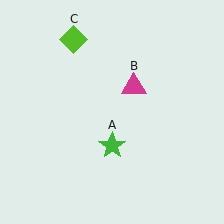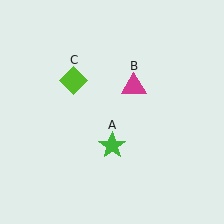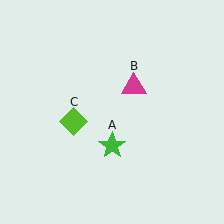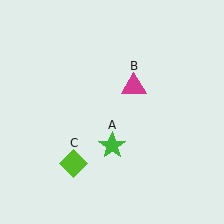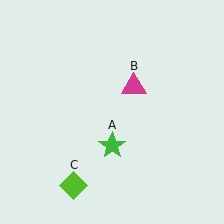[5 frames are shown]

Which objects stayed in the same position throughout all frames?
Green star (object A) and magenta triangle (object B) remained stationary.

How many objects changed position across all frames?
1 object changed position: lime diamond (object C).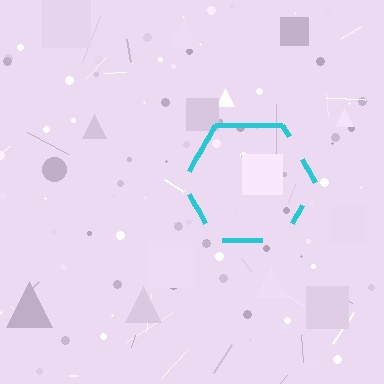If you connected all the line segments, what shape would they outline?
They would outline a hexagon.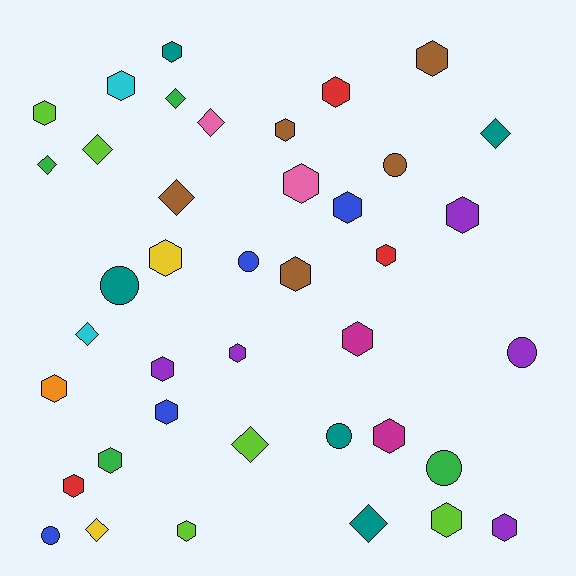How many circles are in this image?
There are 7 circles.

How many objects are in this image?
There are 40 objects.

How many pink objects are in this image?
There are 2 pink objects.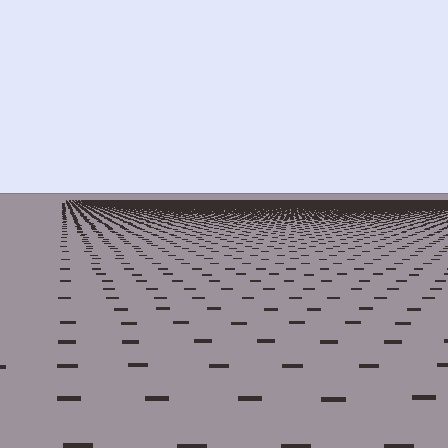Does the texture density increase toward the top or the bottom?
Density increases toward the top.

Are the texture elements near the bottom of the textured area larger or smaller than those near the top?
Larger. Near the bottom, elements are closer to the viewer and appear at a bigger on-screen size.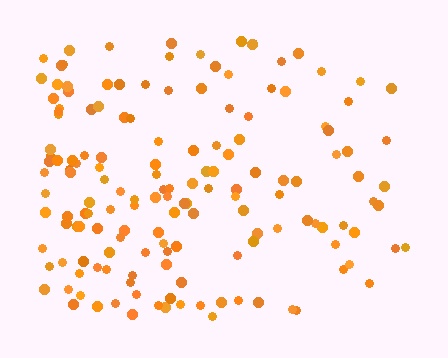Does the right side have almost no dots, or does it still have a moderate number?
Still a moderate number, just noticeably fewer than the left.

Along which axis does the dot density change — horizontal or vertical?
Horizontal.